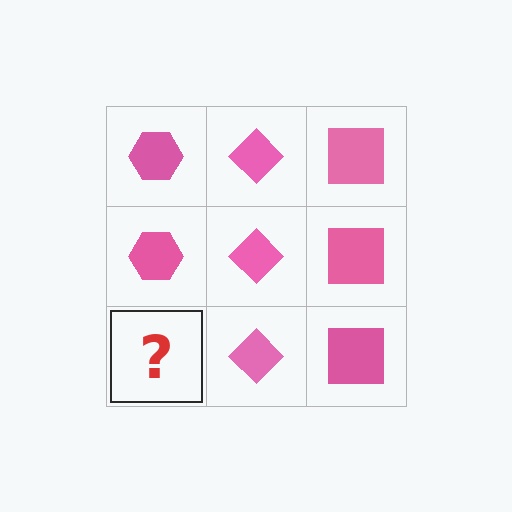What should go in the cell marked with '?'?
The missing cell should contain a pink hexagon.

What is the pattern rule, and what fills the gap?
The rule is that each column has a consistent shape. The gap should be filled with a pink hexagon.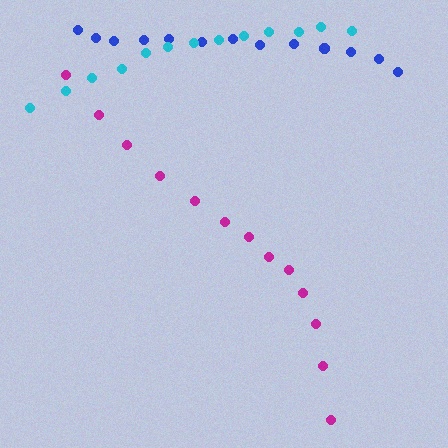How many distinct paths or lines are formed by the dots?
There are 3 distinct paths.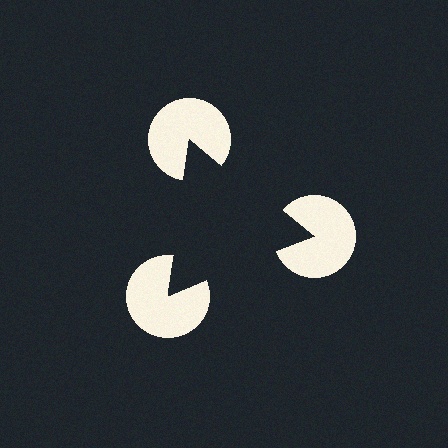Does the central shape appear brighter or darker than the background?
It typically appears slightly darker than the background, even though no actual brightness change is drawn.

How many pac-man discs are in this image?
There are 3 — one at each vertex of the illusory triangle.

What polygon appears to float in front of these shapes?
An illusory triangle — its edges are inferred from the aligned wedge cuts in the pac-man discs, not physically drawn.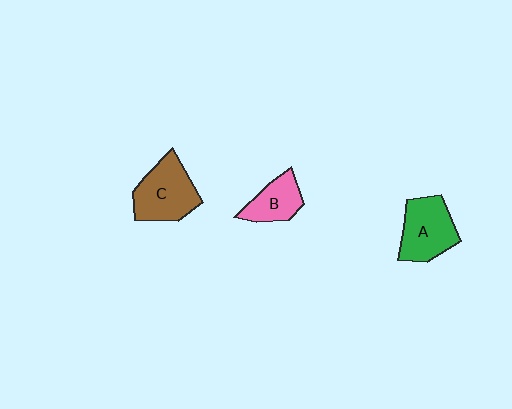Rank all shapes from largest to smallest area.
From largest to smallest: C (brown), A (green), B (pink).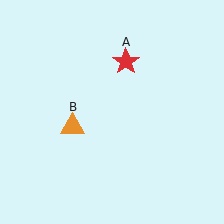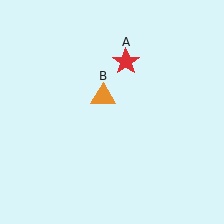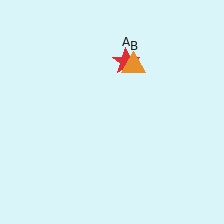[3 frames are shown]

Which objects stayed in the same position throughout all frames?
Red star (object A) remained stationary.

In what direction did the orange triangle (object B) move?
The orange triangle (object B) moved up and to the right.